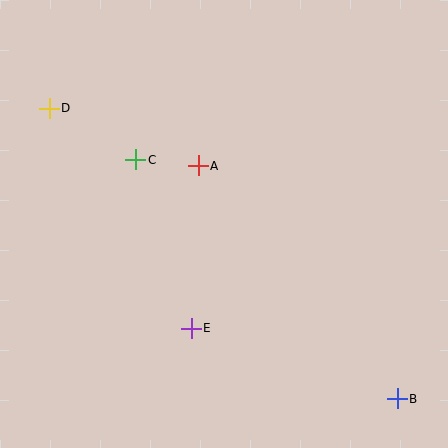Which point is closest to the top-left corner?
Point D is closest to the top-left corner.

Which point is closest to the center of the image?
Point A at (198, 166) is closest to the center.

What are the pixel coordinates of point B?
Point B is at (397, 399).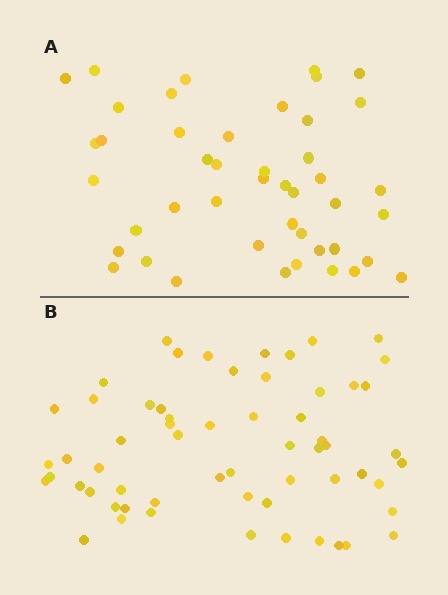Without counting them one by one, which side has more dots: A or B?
Region B (the bottom region) has more dots.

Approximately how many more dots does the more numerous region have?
Region B has approximately 15 more dots than region A.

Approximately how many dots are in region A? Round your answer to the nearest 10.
About 40 dots. (The exact count is 45, which rounds to 40.)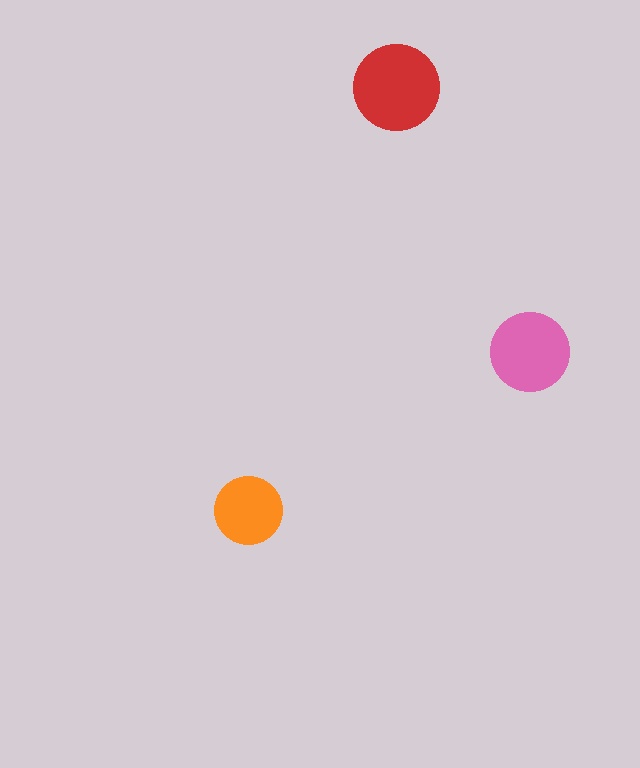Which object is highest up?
The red circle is topmost.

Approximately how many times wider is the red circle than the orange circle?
About 1.5 times wider.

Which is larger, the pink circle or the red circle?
The red one.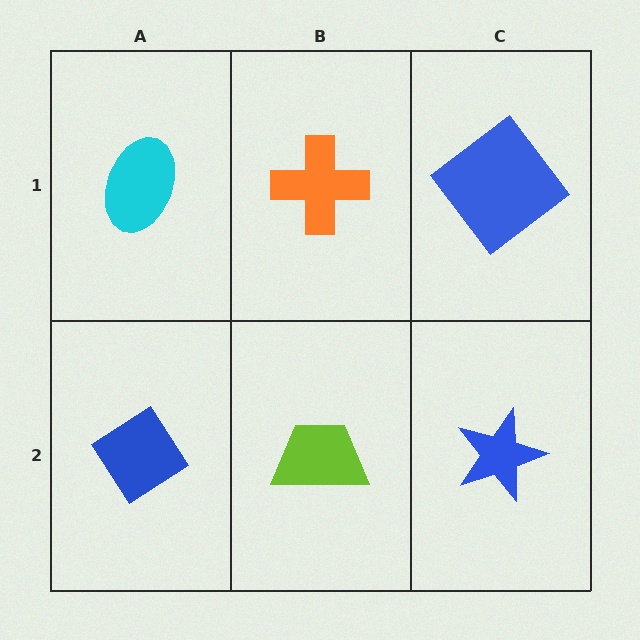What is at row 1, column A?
A cyan ellipse.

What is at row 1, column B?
An orange cross.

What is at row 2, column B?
A lime trapezoid.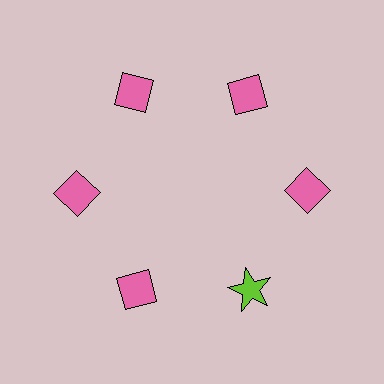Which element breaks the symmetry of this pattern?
The lime star at roughly the 5 o'clock position breaks the symmetry. All other shapes are pink diamonds.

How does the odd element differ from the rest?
It differs in both color (lime instead of pink) and shape (star instead of diamond).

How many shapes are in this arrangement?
There are 6 shapes arranged in a ring pattern.